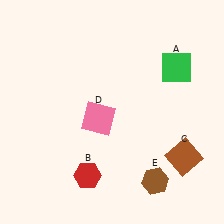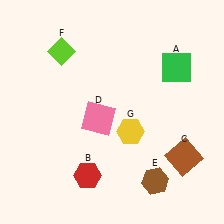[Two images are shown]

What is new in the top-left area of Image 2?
A lime diamond (F) was added in the top-left area of Image 2.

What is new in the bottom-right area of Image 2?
A yellow hexagon (G) was added in the bottom-right area of Image 2.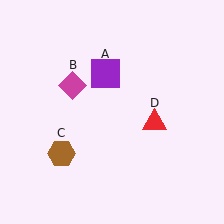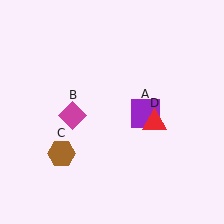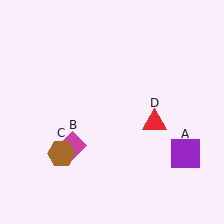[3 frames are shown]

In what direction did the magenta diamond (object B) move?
The magenta diamond (object B) moved down.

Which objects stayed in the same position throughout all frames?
Brown hexagon (object C) and red triangle (object D) remained stationary.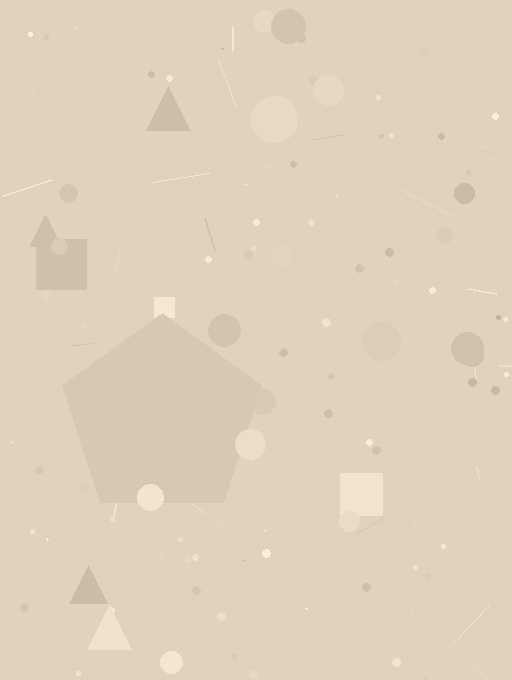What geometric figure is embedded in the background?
A pentagon is embedded in the background.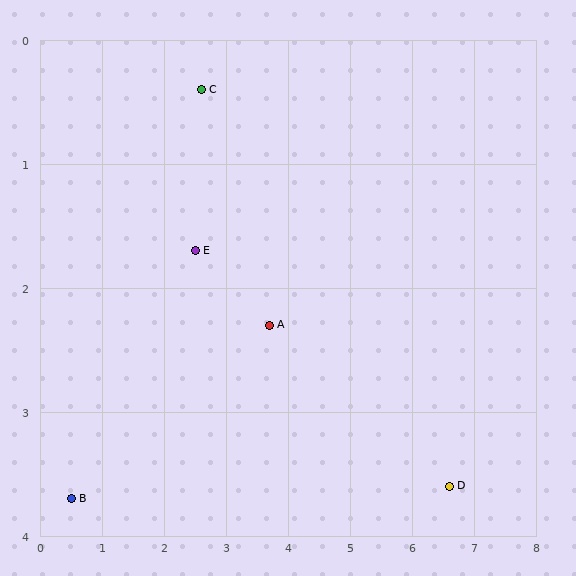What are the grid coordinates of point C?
Point C is at approximately (2.6, 0.4).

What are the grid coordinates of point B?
Point B is at approximately (0.5, 3.7).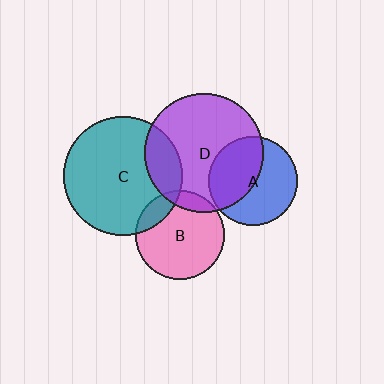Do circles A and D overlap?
Yes.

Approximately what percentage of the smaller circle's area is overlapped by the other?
Approximately 45%.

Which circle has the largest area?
Circle C (teal).